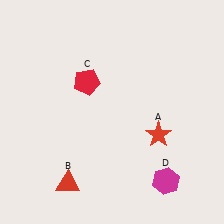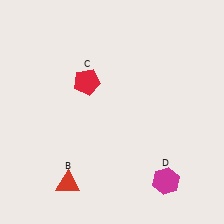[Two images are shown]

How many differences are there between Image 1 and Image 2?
There is 1 difference between the two images.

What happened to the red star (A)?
The red star (A) was removed in Image 2. It was in the bottom-right area of Image 1.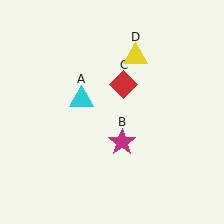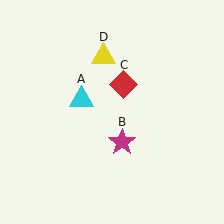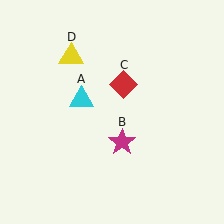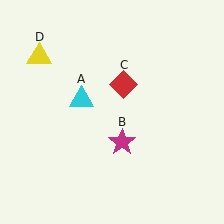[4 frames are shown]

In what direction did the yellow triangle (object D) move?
The yellow triangle (object D) moved left.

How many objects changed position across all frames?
1 object changed position: yellow triangle (object D).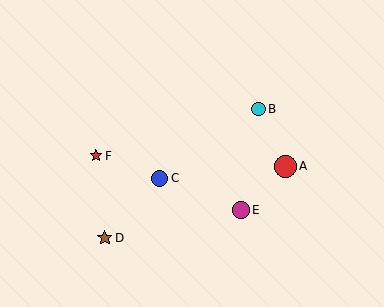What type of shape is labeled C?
Shape C is a blue circle.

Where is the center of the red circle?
The center of the red circle is at (285, 166).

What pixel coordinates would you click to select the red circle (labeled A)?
Click at (285, 166) to select the red circle A.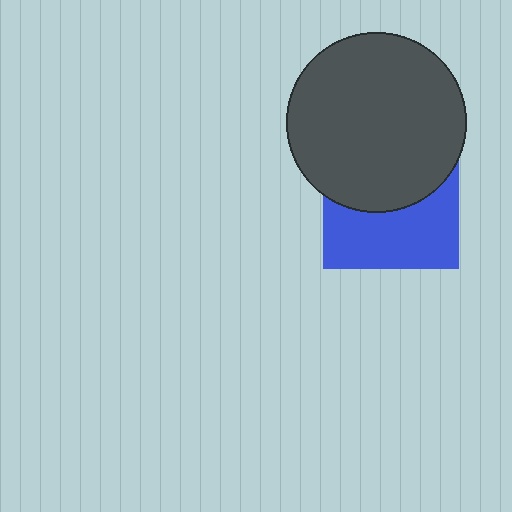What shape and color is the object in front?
The object in front is a dark gray circle.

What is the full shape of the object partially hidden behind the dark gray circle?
The partially hidden object is a blue square.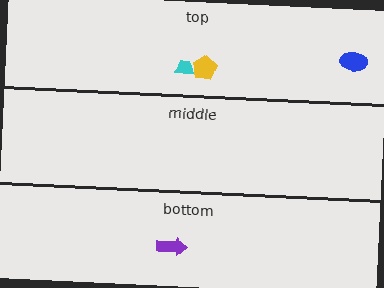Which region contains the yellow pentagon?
The top region.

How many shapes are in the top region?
3.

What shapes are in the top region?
The blue ellipse, the yellow pentagon, the cyan trapezoid.